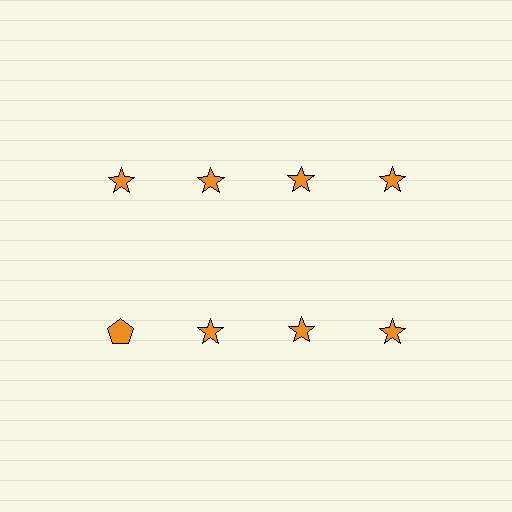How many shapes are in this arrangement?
There are 8 shapes arranged in a grid pattern.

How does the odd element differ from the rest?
It has a different shape: pentagon instead of star.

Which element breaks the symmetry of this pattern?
The orange pentagon in the second row, leftmost column breaks the symmetry. All other shapes are orange stars.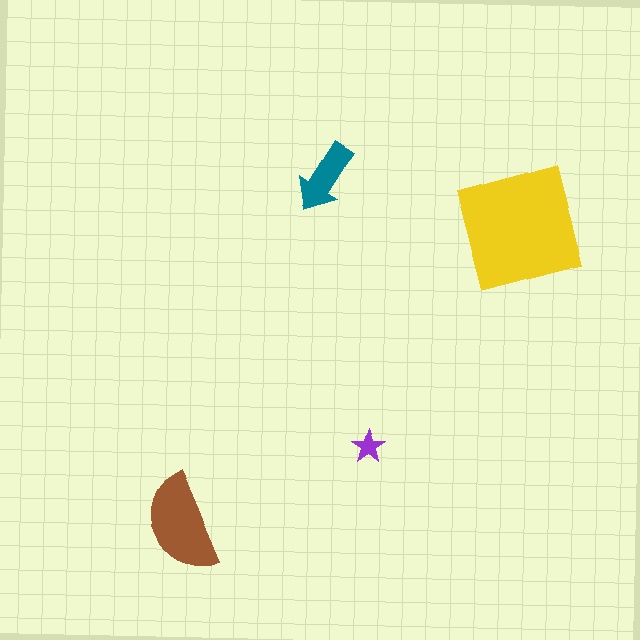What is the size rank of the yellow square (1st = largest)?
1st.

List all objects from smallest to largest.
The purple star, the teal arrow, the brown semicircle, the yellow square.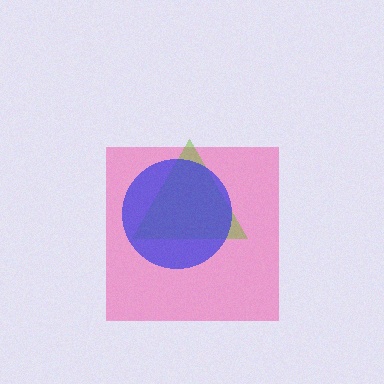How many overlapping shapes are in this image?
There are 3 overlapping shapes in the image.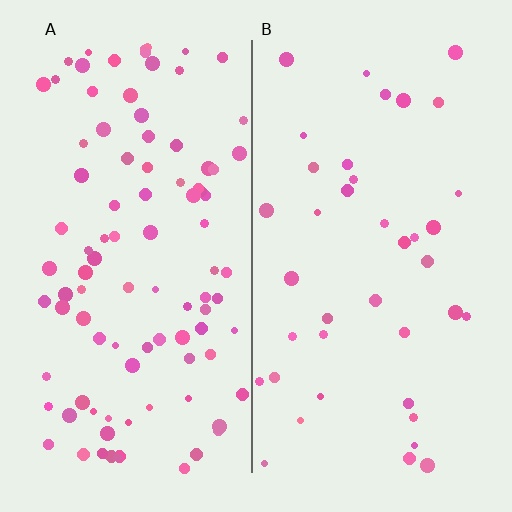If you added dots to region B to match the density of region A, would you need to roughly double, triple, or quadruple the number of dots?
Approximately double.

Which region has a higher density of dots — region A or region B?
A (the left).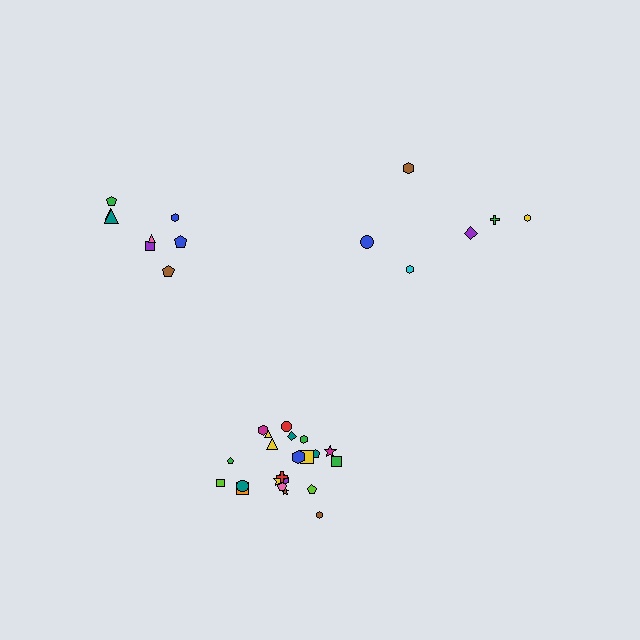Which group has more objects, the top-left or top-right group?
The top-left group.